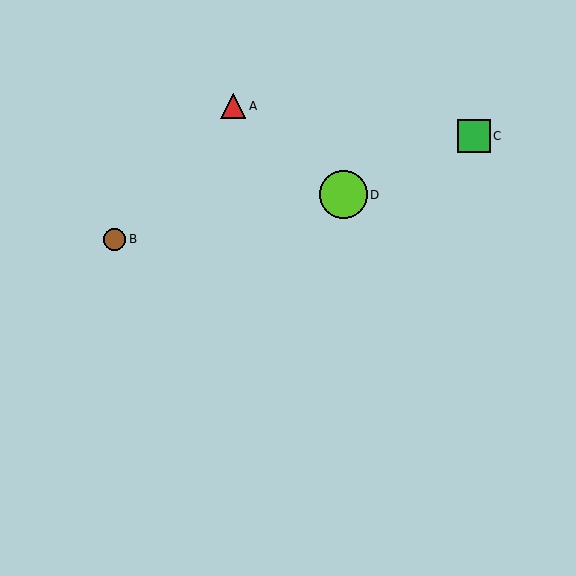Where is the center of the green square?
The center of the green square is at (474, 136).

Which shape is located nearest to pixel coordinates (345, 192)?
The lime circle (labeled D) at (343, 195) is nearest to that location.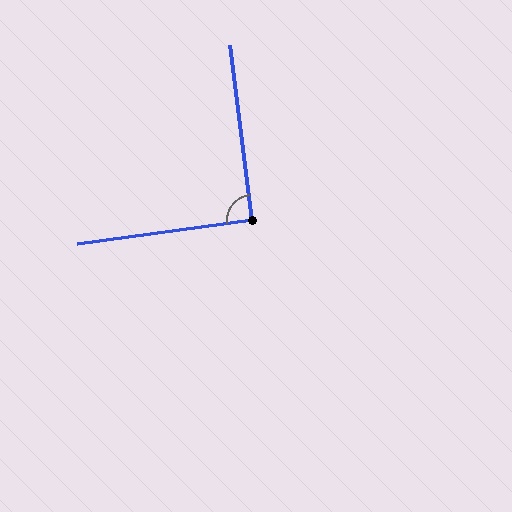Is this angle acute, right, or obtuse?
It is approximately a right angle.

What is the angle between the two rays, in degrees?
Approximately 91 degrees.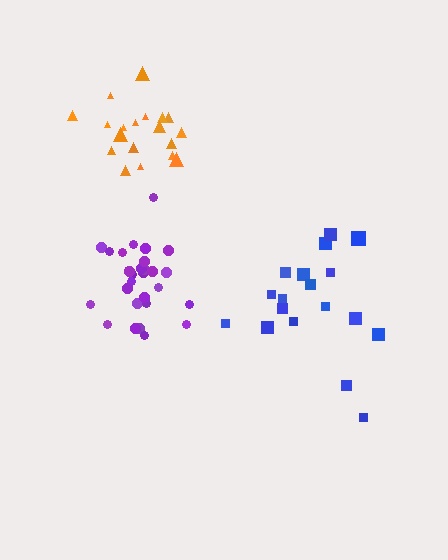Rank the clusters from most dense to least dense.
purple, orange, blue.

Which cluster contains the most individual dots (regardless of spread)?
Purple (29).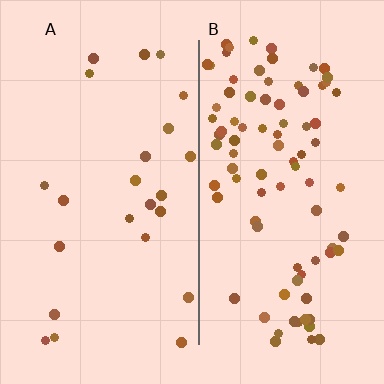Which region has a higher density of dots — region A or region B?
B (the right).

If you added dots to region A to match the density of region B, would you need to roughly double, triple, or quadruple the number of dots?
Approximately quadruple.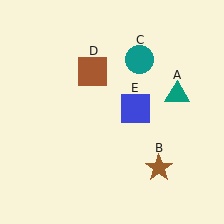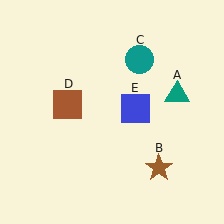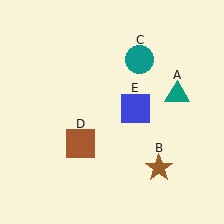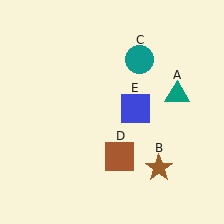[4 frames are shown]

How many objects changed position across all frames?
1 object changed position: brown square (object D).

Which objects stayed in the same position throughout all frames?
Teal triangle (object A) and brown star (object B) and teal circle (object C) and blue square (object E) remained stationary.